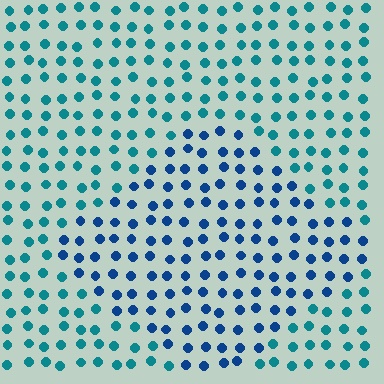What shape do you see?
I see a diamond.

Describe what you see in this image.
The image is filled with small teal elements in a uniform arrangement. A diamond-shaped region is visible where the elements are tinted to a slightly different hue, forming a subtle color boundary.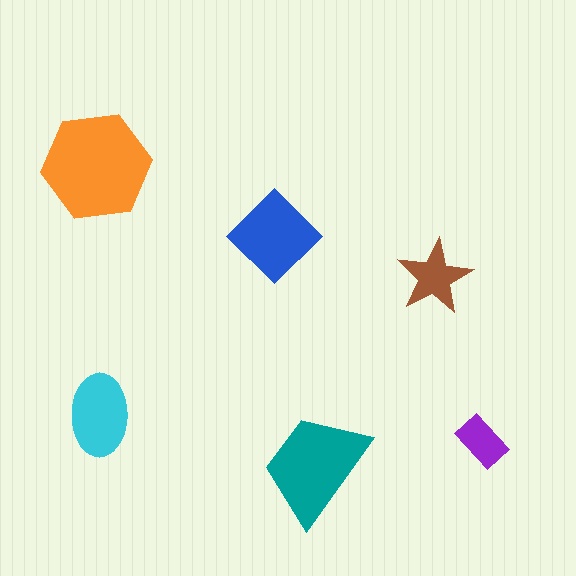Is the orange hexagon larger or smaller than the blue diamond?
Larger.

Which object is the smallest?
The purple rectangle.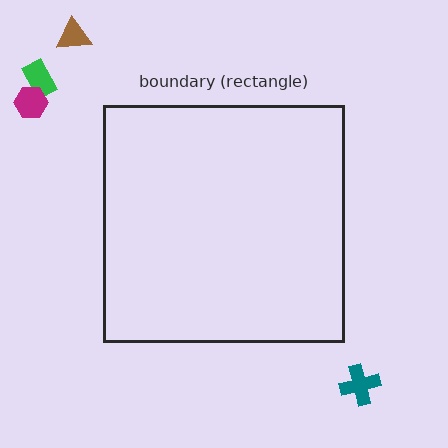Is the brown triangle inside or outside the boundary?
Outside.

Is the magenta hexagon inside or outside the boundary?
Outside.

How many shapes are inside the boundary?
0 inside, 4 outside.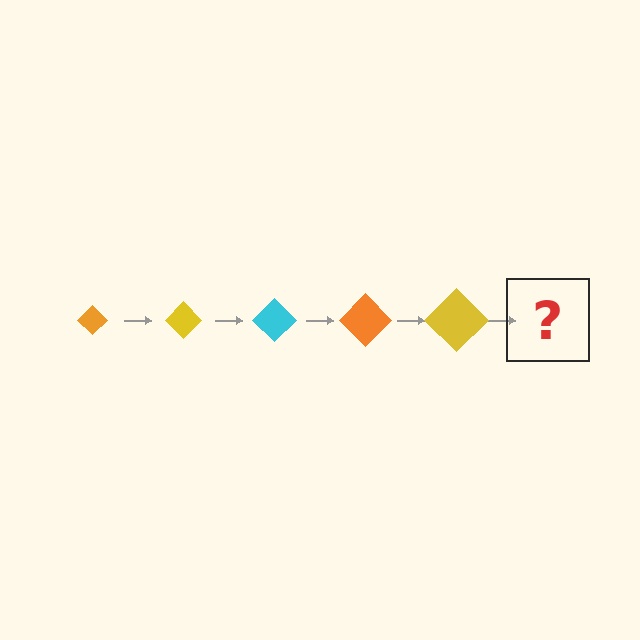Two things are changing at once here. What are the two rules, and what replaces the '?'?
The two rules are that the diamond grows larger each step and the color cycles through orange, yellow, and cyan. The '?' should be a cyan diamond, larger than the previous one.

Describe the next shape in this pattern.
It should be a cyan diamond, larger than the previous one.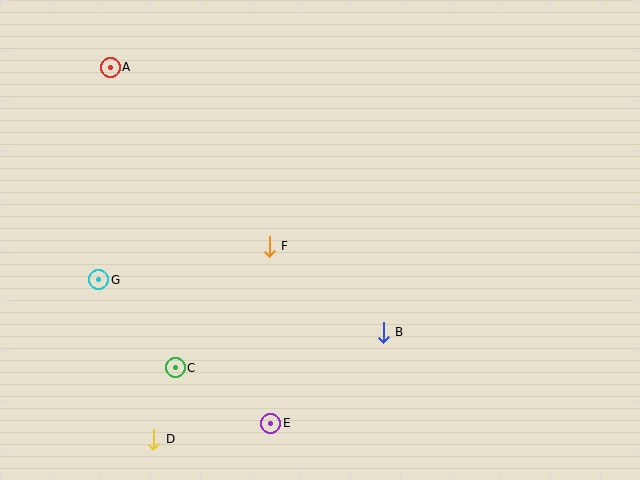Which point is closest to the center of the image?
Point F at (269, 246) is closest to the center.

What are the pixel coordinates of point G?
Point G is at (99, 280).